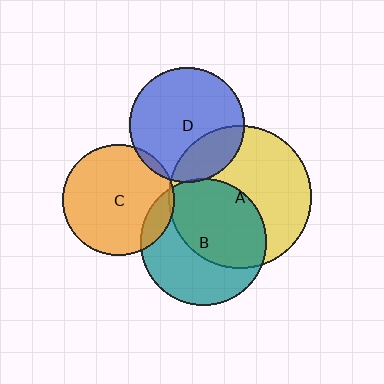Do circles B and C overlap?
Yes.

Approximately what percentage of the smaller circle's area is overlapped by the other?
Approximately 10%.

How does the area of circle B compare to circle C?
Approximately 1.3 times.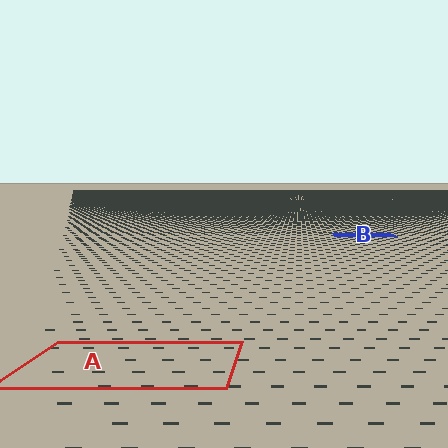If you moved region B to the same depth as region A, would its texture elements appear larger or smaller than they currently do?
They would appear larger. At a closer depth, the same texture elements are projected at a bigger on-screen size.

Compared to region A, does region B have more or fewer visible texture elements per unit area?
Region B has more texture elements per unit area — they are packed more densely because it is farther away.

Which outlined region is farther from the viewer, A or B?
Region B is farther from the viewer — the texture elements inside it appear smaller and more densely packed.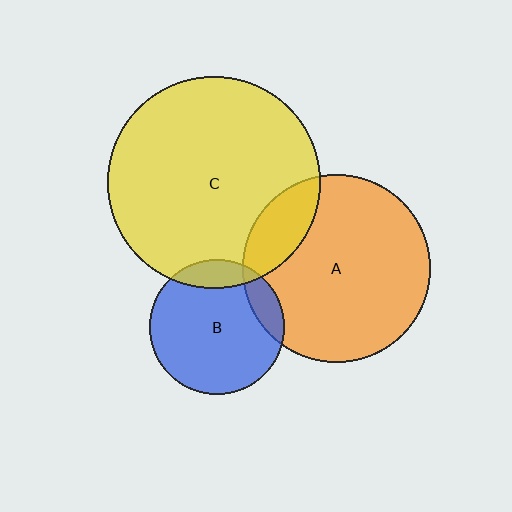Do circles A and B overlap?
Yes.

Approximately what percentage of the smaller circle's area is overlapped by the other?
Approximately 10%.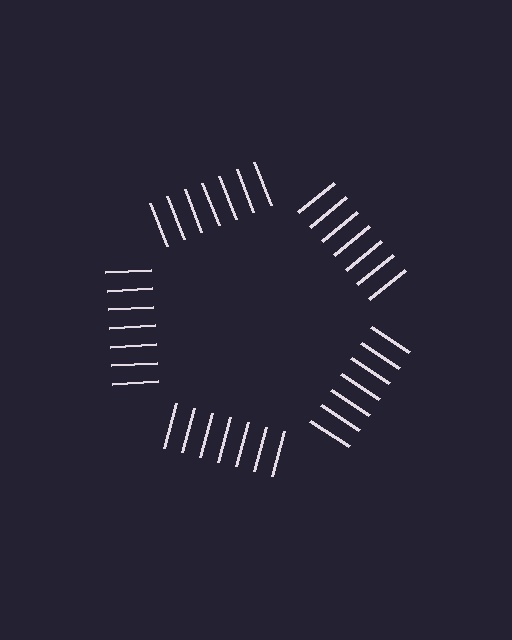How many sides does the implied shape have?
5 sides — the line-ends trace a pentagon.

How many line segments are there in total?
35 — 7 along each of the 5 edges.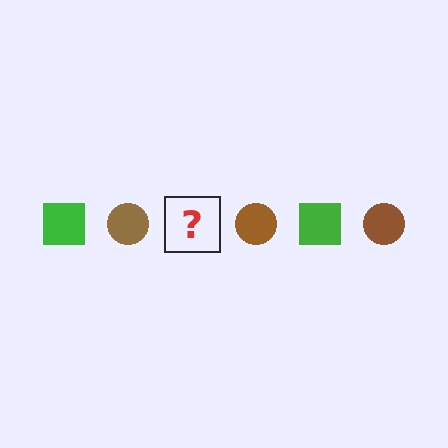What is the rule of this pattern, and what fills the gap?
The rule is that the pattern alternates between green square and brown circle. The gap should be filled with a green square.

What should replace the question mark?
The question mark should be replaced with a green square.